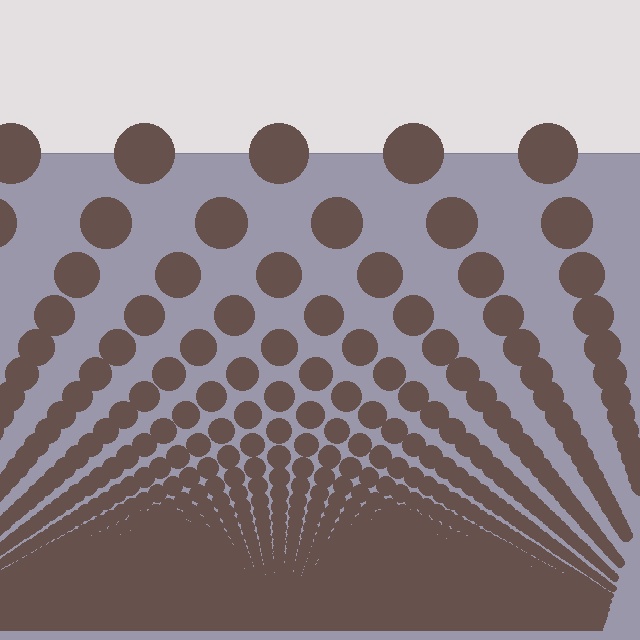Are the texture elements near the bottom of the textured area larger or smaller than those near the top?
Smaller. The gradient is inverted — elements near the bottom are smaller and denser.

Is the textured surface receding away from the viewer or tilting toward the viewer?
The surface appears to tilt toward the viewer. Texture elements get larger and sparser toward the top.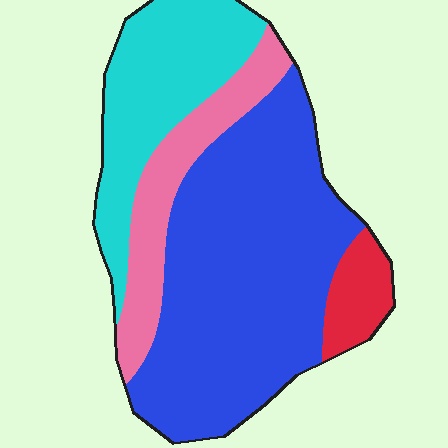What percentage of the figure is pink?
Pink takes up about one sixth (1/6) of the figure.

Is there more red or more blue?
Blue.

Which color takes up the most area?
Blue, at roughly 55%.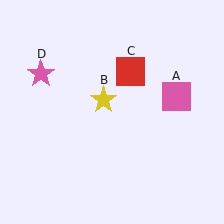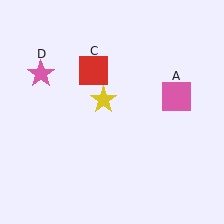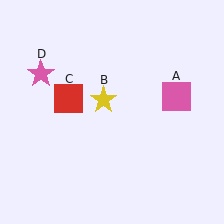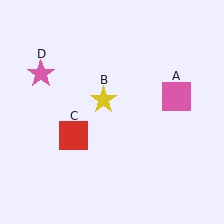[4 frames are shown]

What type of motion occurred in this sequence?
The red square (object C) rotated counterclockwise around the center of the scene.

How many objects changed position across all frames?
1 object changed position: red square (object C).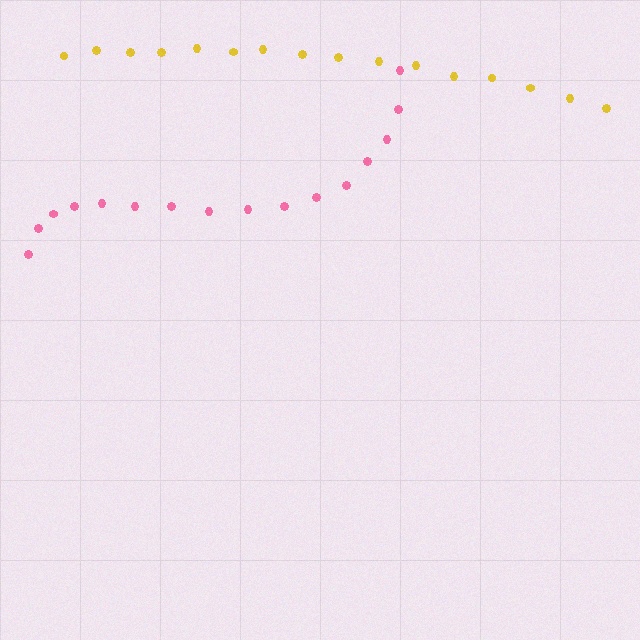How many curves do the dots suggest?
There are 2 distinct paths.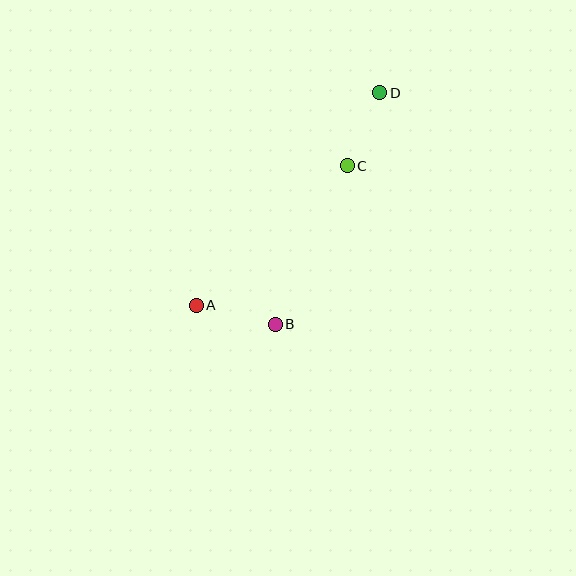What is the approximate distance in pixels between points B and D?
The distance between B and D is approximately 254 pixels.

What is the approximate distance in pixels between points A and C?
The distance between A and C is approximately 205 pixels.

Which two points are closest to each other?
Points C and D are closest to each other.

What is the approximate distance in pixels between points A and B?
The distance between A and B is approximately 81 pixels.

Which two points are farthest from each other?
Points A and D are farthest from each other.